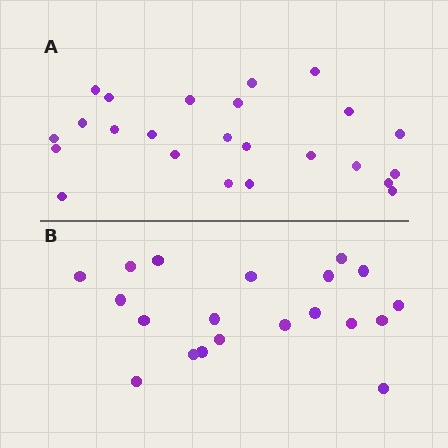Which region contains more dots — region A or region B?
Region A (the top region) has more dots.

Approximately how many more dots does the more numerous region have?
Region A has about 4 more dots than region B.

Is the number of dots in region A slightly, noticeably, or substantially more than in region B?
Region A has only slightly more — the two regions are fairly close. The ratio is roughly 1.2 to 1.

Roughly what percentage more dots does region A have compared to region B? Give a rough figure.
About 20% more.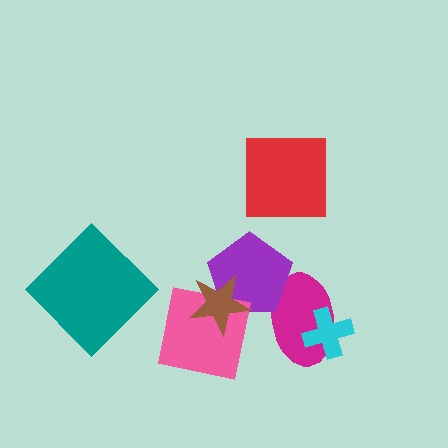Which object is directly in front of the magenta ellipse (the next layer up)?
The purple pentagon is directly in front of the magenta ellipse.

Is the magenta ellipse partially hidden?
Yes, it is partially covered by another shape.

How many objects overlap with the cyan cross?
1 object overlaps with the cyan cross.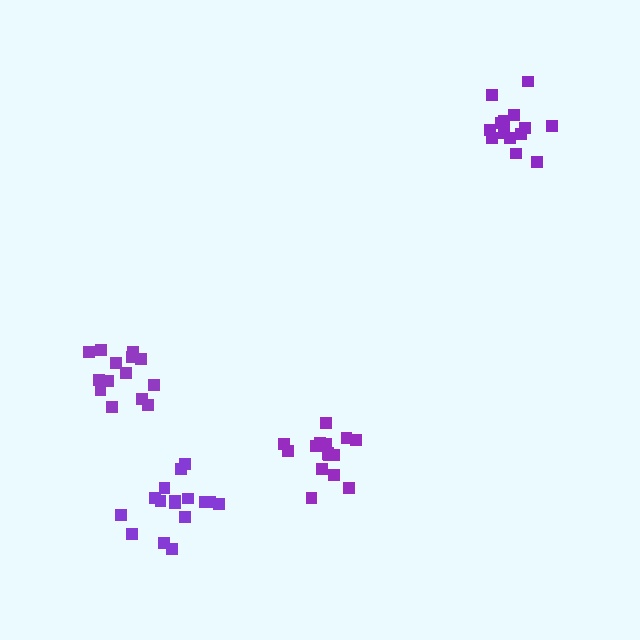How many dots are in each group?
Group 1: 14 dots, Group 2: 16 dots, Group 3: 15 dots, Group 4: 16 dots (61 total).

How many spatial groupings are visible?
There are 4 spatial groupings.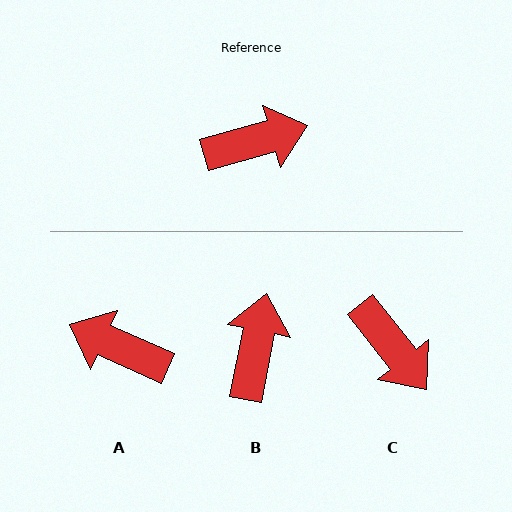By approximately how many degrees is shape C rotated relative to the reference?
Approximately 68 degrees clockwise.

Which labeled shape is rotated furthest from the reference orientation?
A, about 140 degrees away.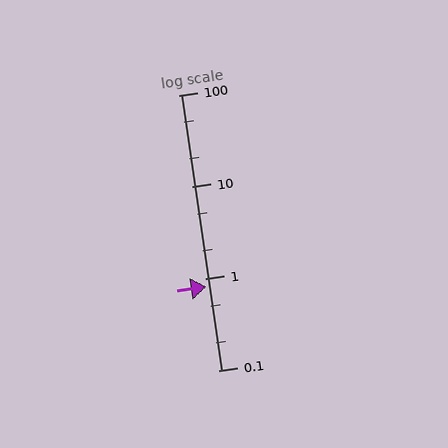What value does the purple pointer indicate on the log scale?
The pointer indicates approximately 0.82.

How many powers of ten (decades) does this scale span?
The scale spans 3 decades, from 0.1 to 100.